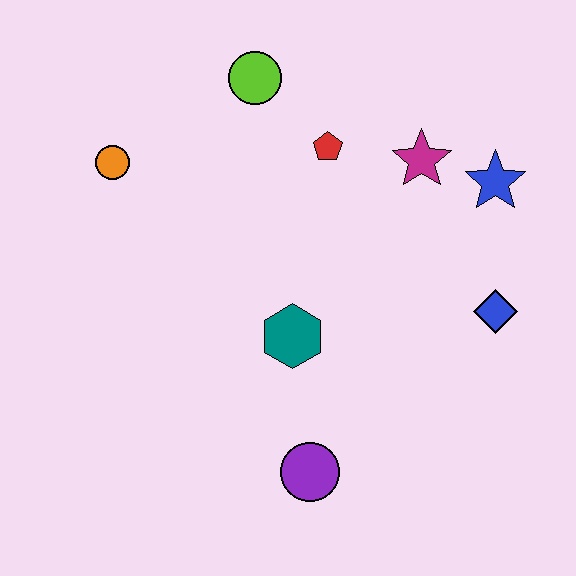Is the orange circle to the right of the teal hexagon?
No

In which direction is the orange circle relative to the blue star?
The orange circle is to the left of the blue star.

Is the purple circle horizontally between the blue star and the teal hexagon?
Yes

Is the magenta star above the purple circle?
Yes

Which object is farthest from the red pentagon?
The purple circle is farthest from the red pentagon.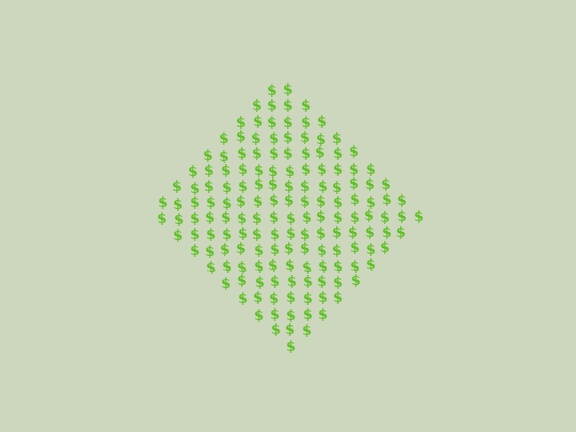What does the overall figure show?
The overall figure shows a diamond.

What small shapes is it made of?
It is made of small dollar signs.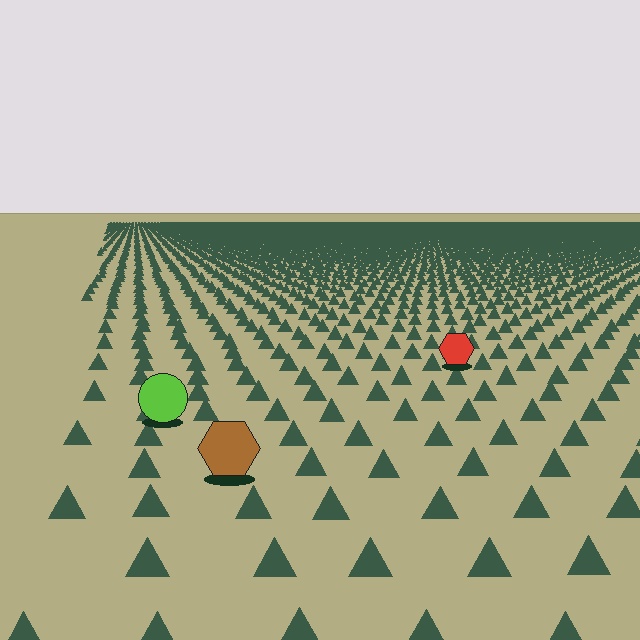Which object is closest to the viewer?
The brown hexagon is closest. The texture marks near it are larger and more spread out.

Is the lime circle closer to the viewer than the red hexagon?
Yes. The lime circle is closer — you can tell from the texture gradient: the ground texture is coarser near it.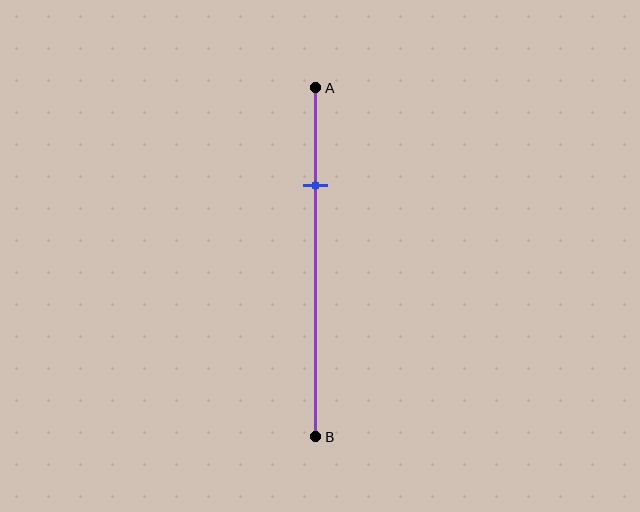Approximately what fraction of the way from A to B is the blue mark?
The blue mark is approximately 30% of the way from A to B.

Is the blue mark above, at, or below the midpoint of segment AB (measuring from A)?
The blue mark is above the midpoint of segment AB.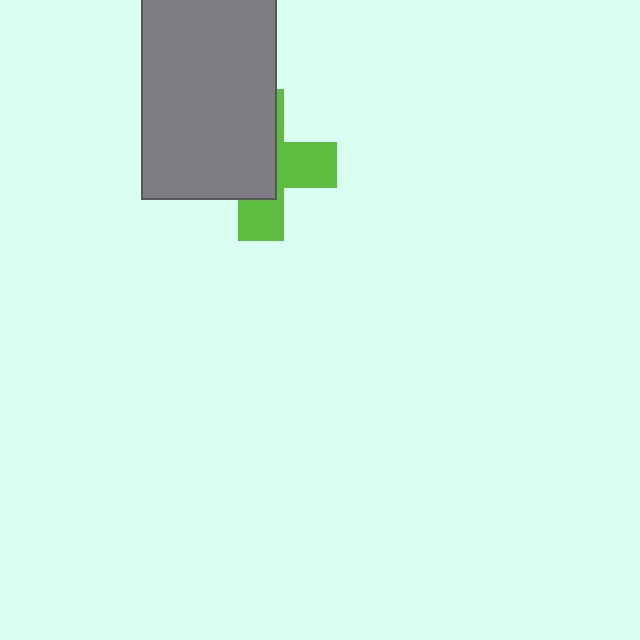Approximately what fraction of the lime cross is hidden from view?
Roughly 57% of the lime cross is hidden behind the gray rectangle.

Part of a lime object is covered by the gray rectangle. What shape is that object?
It is a cross.